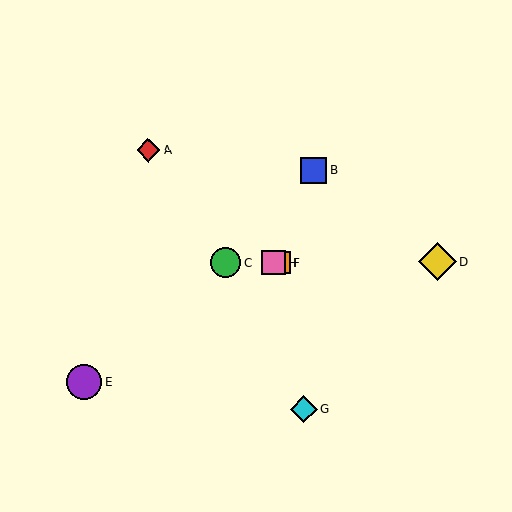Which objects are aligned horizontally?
Objects C, D, F, H are aligned horizontally.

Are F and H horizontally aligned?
Yes, both are at y≈263.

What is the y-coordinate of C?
Object C is at y≈263.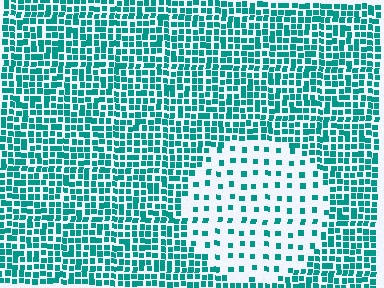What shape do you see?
I see a circle.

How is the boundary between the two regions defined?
The boundary is defined by a change in element density (approximately 2.9x ratio). All elements are the same color, size, and shape.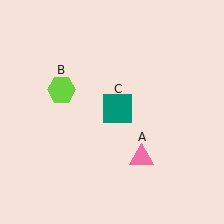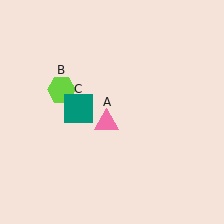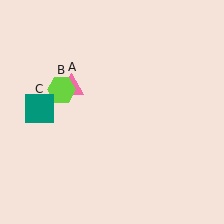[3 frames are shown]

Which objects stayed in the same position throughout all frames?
Lime hexagon (object B) remained stationary.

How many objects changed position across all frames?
2 objects changed position: pink triangle (object A), teal square (object C).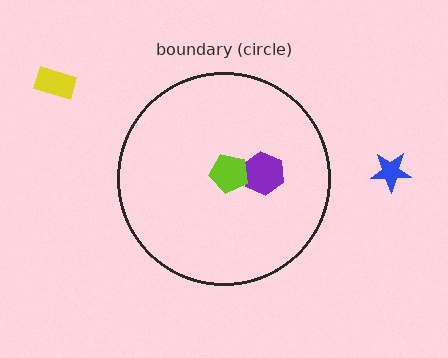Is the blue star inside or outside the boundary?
Outside.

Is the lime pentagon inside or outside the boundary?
Inside.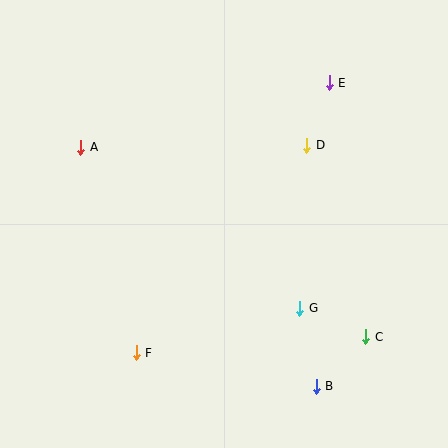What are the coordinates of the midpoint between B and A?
The midpoint between B and A is at (198, 267).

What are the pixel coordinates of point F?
Point F is at (136, 353).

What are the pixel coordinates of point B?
Point B is at (316, 386).